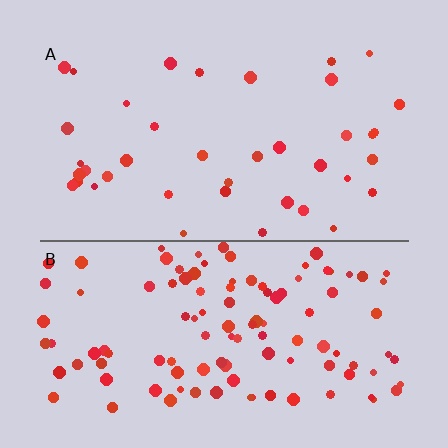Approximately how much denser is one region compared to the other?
Approximately 2.9× — region B over region A.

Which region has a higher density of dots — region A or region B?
B (the bottom).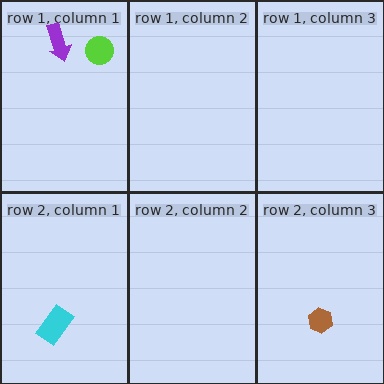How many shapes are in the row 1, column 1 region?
2.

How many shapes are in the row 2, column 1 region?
1.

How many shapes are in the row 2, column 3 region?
1.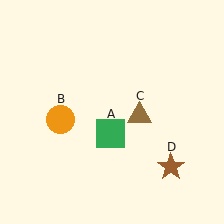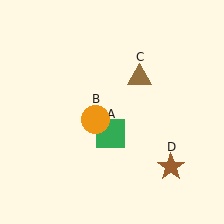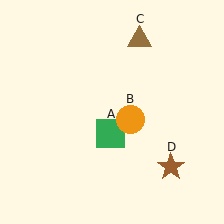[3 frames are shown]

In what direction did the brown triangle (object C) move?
The brown triangle (object C) moved up.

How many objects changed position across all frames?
2 objects changed position: orange circle (object B), brown triangle (object C).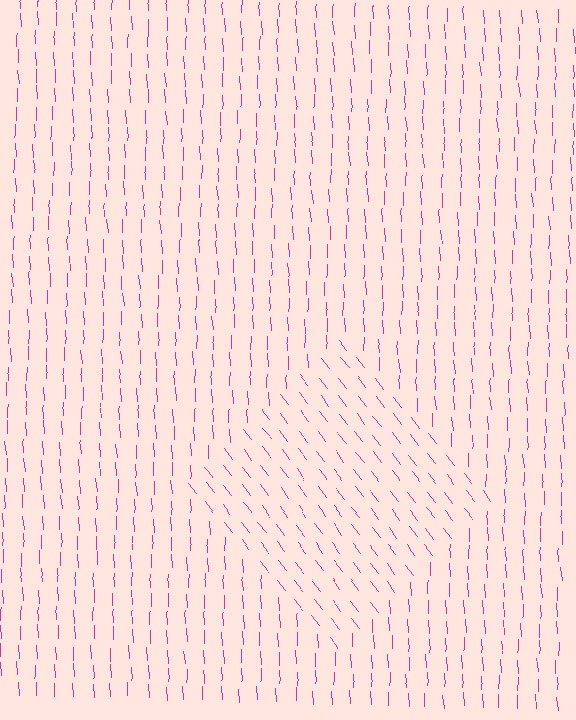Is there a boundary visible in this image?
Yes, there is a texture boundary formed by a change in line orientation.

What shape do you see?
I see a diamond.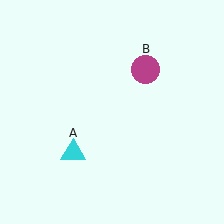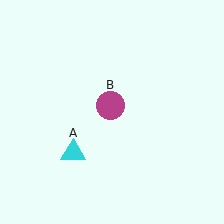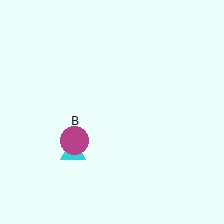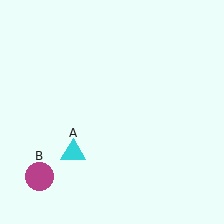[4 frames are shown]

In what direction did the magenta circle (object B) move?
The magenta circle (object B) moved down and to the left.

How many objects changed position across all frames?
1 object changed position: magenta circle (object B).